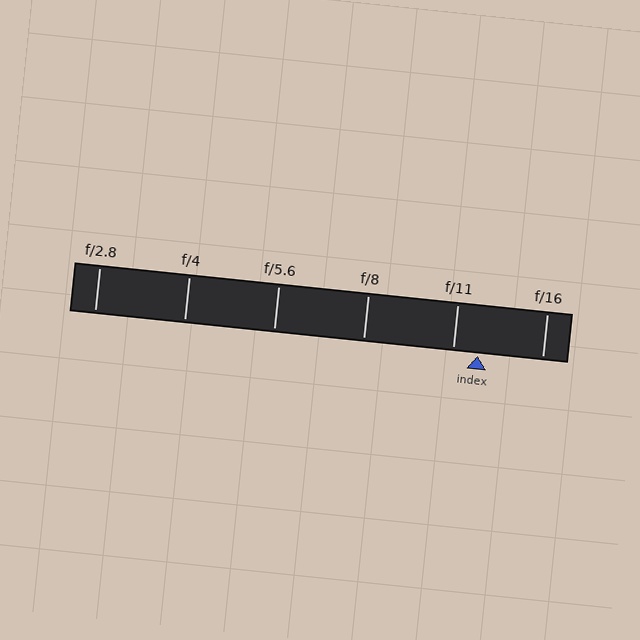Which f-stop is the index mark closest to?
The index mark is closest to f/11.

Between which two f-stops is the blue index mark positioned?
The index mark is between f/11 and f/16.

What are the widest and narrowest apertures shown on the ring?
The widest aperture shown is f/2.8 and the narrowest is f/16.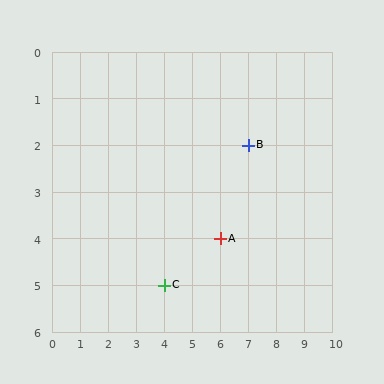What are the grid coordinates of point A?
Point A is at grid coordinates (6, 4).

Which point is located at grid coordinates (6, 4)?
Point A is at (6, 4).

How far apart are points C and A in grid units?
Points C and A are 2 columns and 1 row apart (about 2.2 grid units diagonally).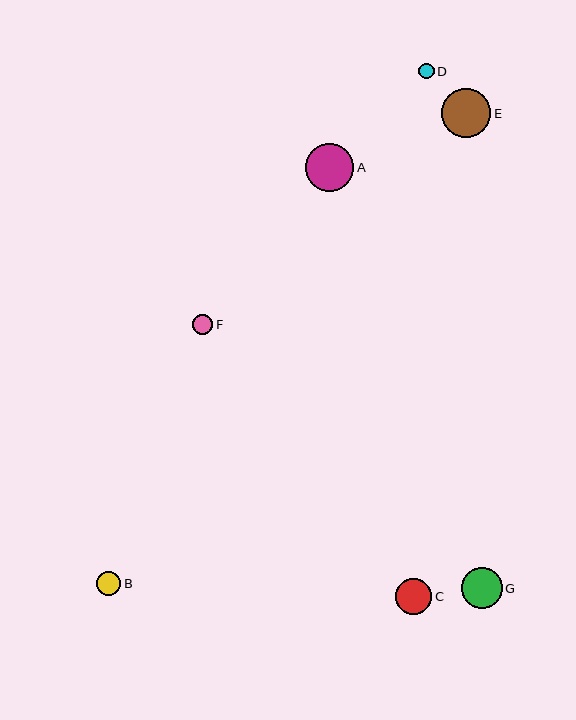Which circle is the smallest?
Circle D is the smallest with a size of approximately 15 pixels.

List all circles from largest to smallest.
From largest to smallest: E, A, G, C, B, F, D.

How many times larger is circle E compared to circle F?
Circle E is approximately 2.4 times the size of circle F.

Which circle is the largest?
Circle E is the largest with a size of approximately 49 pixels.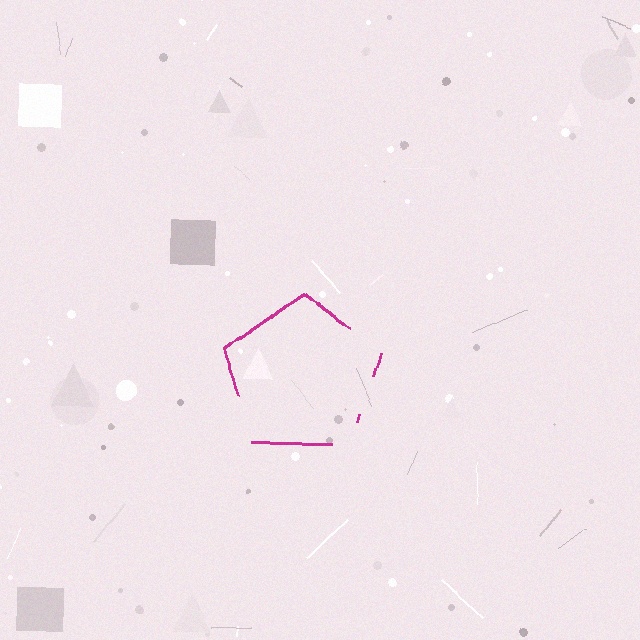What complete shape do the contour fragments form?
The contour fragments form a pentagon.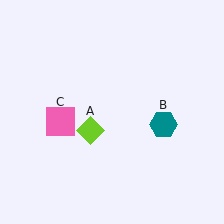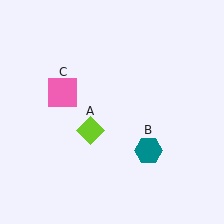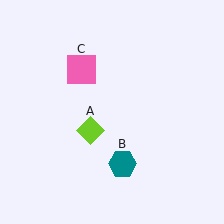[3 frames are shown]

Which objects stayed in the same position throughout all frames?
Lime diamond (object A) remained stationary.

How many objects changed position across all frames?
2 objects changed position: teal hexagon (object B), pink square (object C).